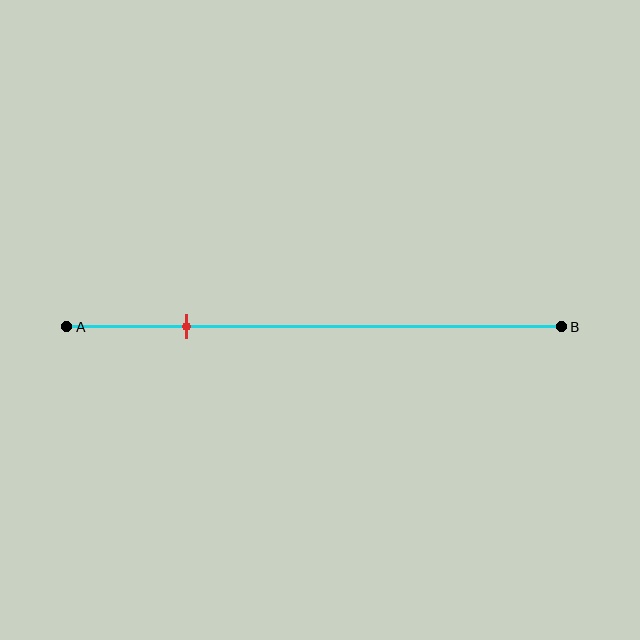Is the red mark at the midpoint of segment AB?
No, the mark is at about 25% from A, not at the 50% midpoint.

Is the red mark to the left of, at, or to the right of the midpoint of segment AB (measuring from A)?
The red mark is to the left of the midpoint of segment AB.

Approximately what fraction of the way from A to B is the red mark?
The red mark is approximately 25% of the way from A to B.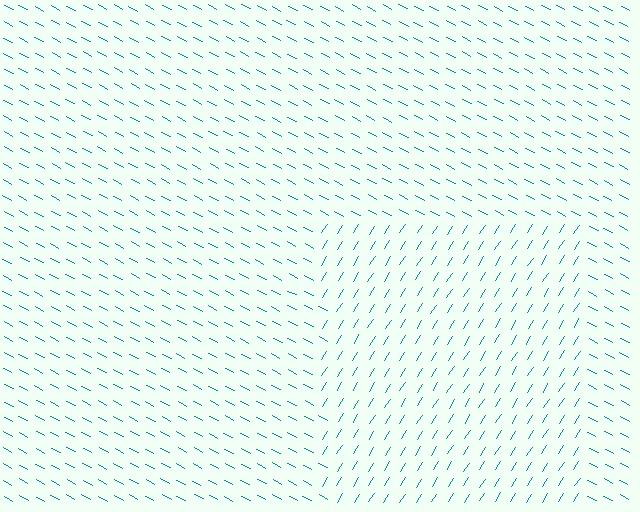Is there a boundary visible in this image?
Yes, there is a texture boundary formed by a change in line orientation.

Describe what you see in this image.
The image is filled with small teal line segments. A rectangle region in the image has lines oriented differently from the surrounding lines, creating a visible texture boundary.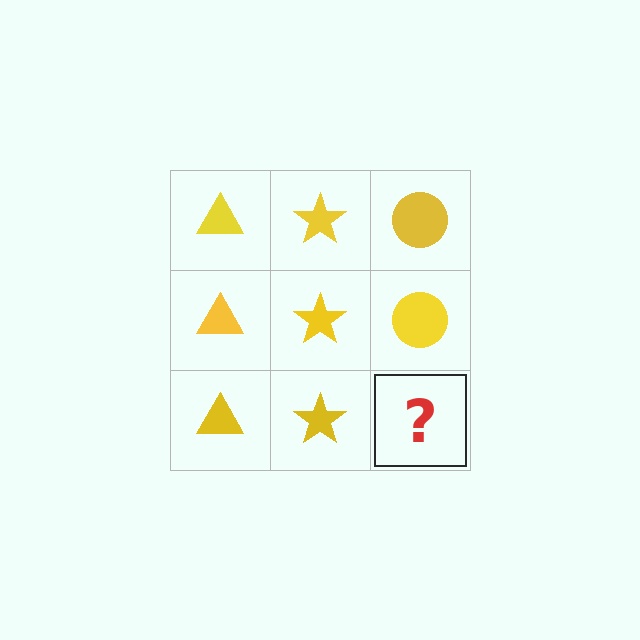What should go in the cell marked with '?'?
The missing cell should contain a yellow circle.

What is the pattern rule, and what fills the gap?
The rule is that each column has a consistent shape. The gap should be filled with a yellow circle.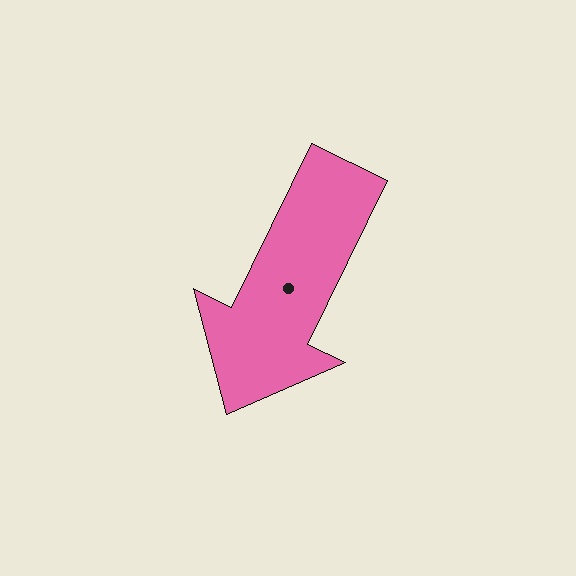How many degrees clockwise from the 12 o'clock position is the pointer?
Approximately 206 degrees.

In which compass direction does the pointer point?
Southwest.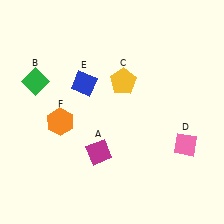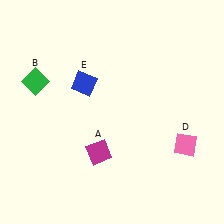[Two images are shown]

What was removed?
The yellow pentagon (C), the orange hexagon (F) were removed in Image 2.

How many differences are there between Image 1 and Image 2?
There are 2 differences between the two images.